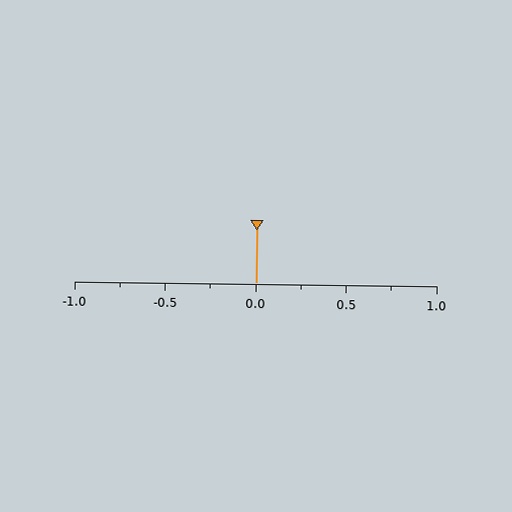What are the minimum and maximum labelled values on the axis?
The axis runs from -1.0 to 1.0.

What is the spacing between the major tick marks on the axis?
The major ticks are spaced 0.5 apart.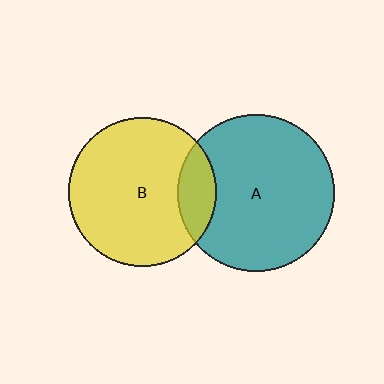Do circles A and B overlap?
Yes.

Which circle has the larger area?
Circle A (teal).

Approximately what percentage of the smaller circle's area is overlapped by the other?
Approximately 15%.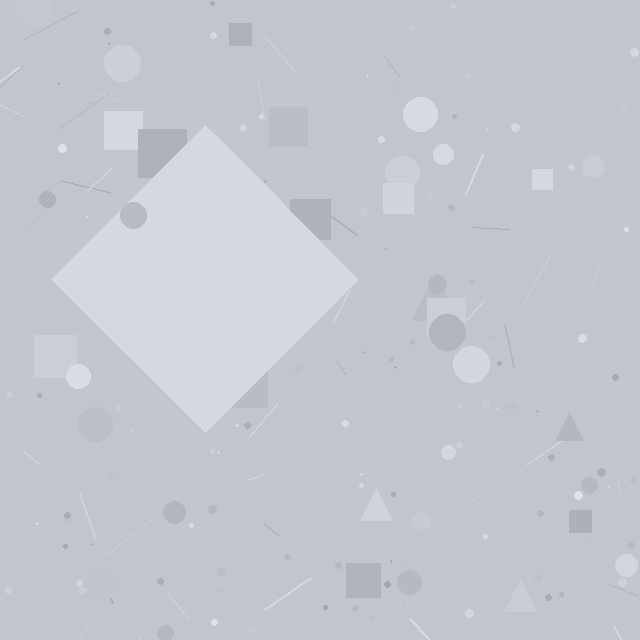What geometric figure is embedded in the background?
A diamond is embedded in the background.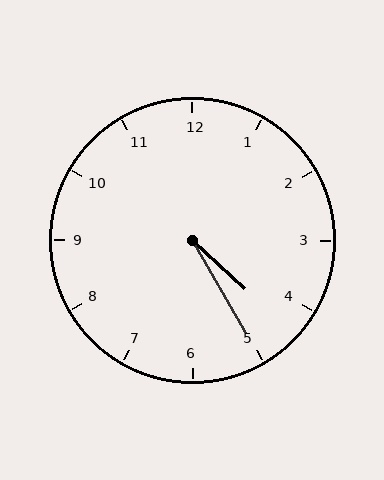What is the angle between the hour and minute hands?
Approximately 18 degrees.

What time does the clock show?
4:25.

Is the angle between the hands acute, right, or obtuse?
It is acute.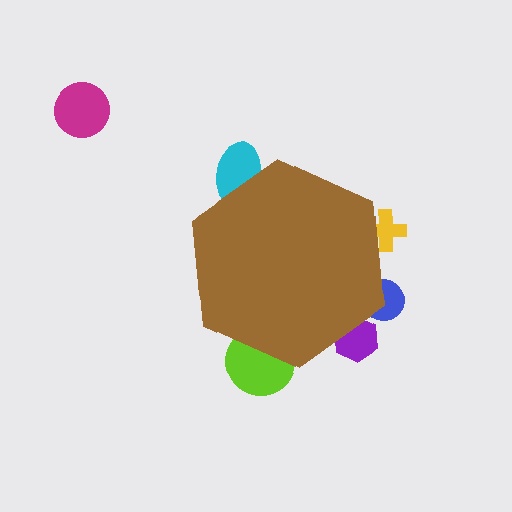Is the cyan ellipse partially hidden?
Yes, the cyan ellipse is partially hidden behind the brown hexagon.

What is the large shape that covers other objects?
A brown hexagon.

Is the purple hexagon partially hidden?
Yes, the purple hexagon is partially hidden behind the brown hexagon.